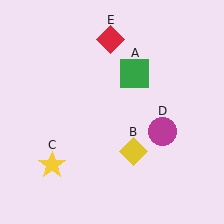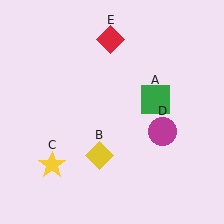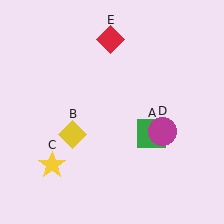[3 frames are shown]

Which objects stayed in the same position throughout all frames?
Yellow star (object C) and magenta circle (object D) and red diamond (object E) remained stationary.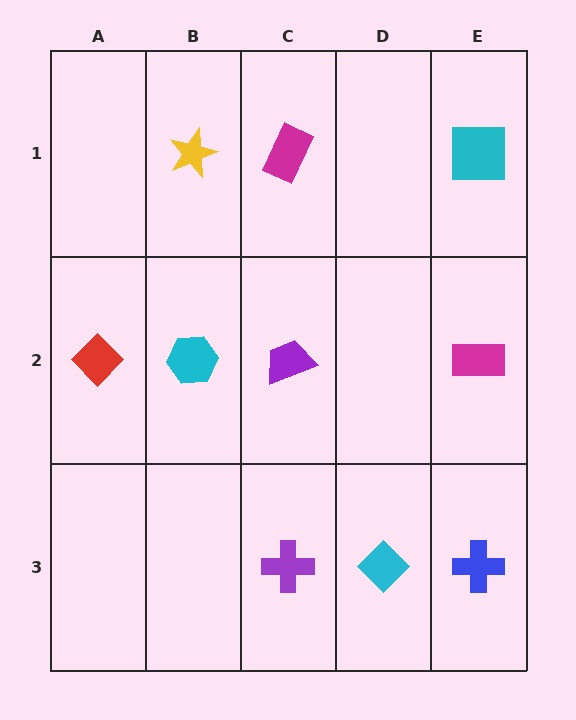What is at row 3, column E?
A blue cross.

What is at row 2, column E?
A magenta rectangle.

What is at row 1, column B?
A yellow star.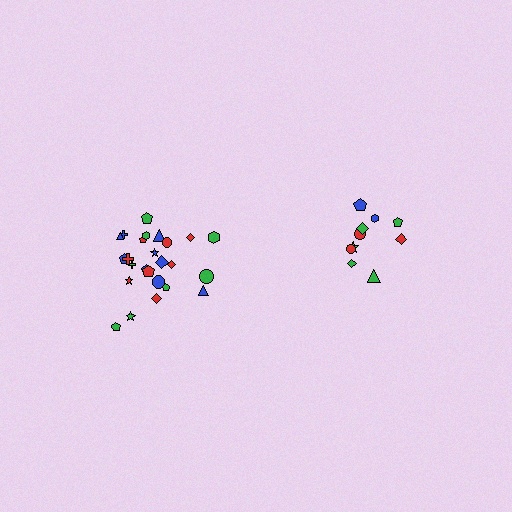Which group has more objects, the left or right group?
The left group.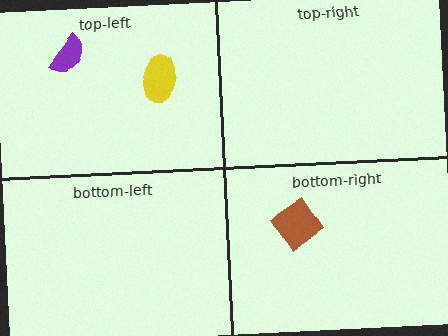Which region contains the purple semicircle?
The top-left region.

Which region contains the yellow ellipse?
The top-left region.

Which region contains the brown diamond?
The bottom-right region.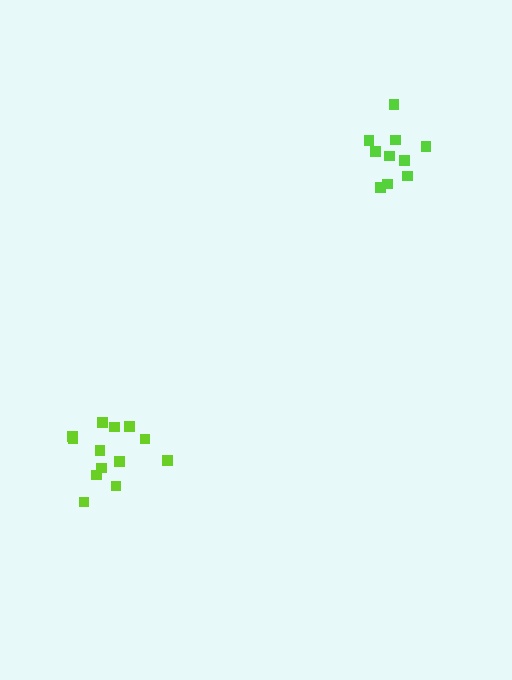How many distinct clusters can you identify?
There are 2 distinct clusters.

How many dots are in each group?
Group 1: 10 dots, Group 2: 13 dots (23 total).